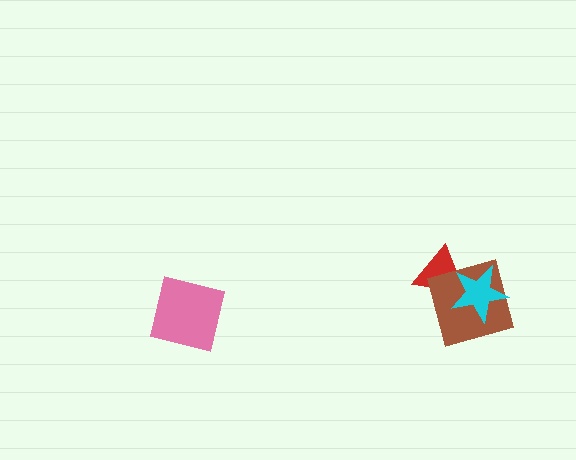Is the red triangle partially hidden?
Yes, it is partially covered by another shape.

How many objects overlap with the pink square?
0 objects overlap with the pink square.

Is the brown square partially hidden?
Yes, it is partially covered by another shape.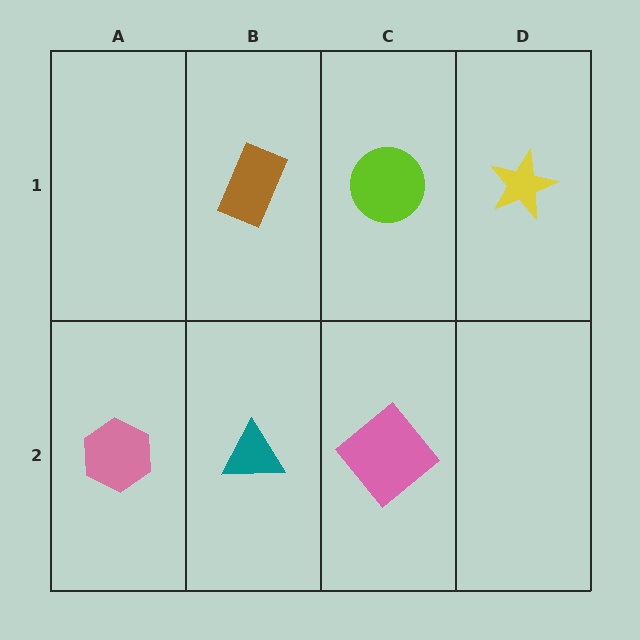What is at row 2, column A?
A pink hexagon.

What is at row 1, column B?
A brown rectangle.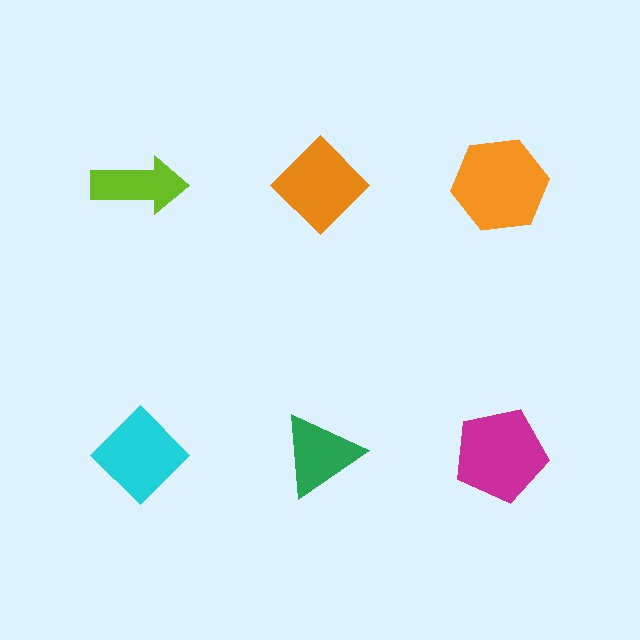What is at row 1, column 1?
A lime arrow.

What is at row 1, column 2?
An orange diamond.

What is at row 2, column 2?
A green triangle.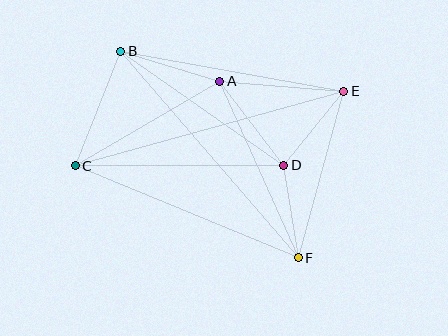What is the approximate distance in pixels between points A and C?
The distance between A and C is approximately 167 pixels.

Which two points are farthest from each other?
Points C and E are farthest from each other.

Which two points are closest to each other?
Points D and F are closest to each other.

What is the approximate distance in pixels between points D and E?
The distance between D and E is approximately 95 pixels.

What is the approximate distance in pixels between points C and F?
The distance between C and F is approximately 242 pixels.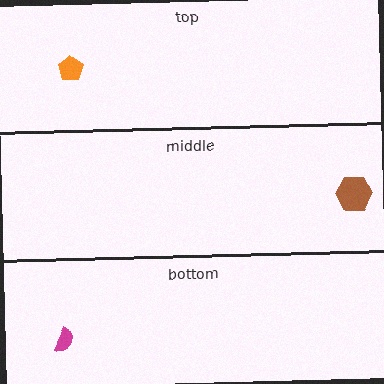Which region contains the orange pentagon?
The top region.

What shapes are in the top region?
The orange pentagon.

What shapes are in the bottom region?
The magenta semicircle.